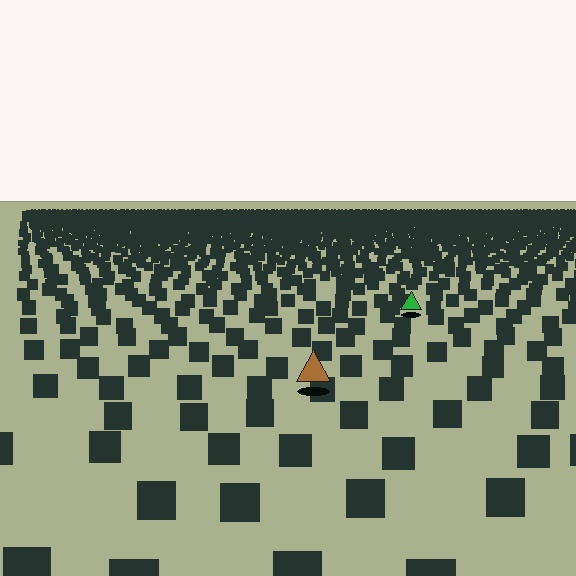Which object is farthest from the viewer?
The green triangle is farthest from the viewer. It appears smaller and the ground texture around it is denser.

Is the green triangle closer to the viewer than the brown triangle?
No. The brown triangle is closer — you can tell from the texture gradient: the ground texture is coarser near it.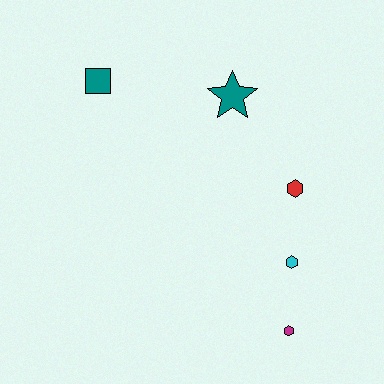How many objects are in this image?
There are 5 objects.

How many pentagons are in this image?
There are no pentagons.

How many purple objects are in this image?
There are no purple objects.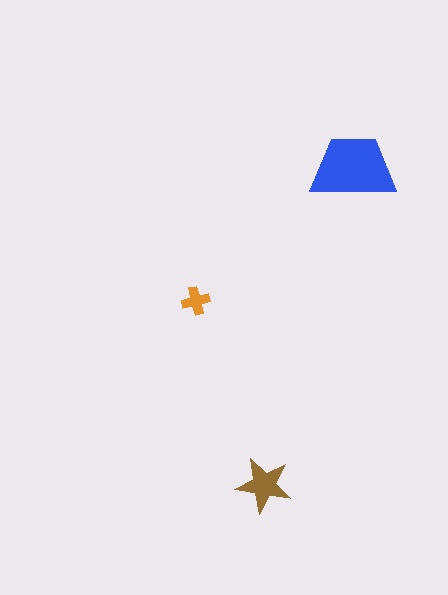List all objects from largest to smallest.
The blue trapezoid, the brown star, the orange cross.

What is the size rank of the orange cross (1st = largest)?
3rd.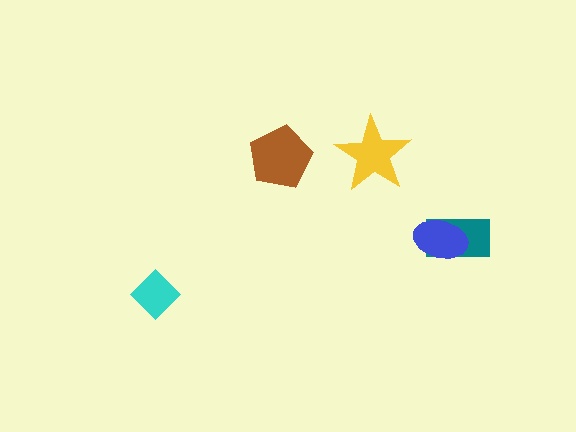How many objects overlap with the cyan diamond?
0 objects overlap with the cyan diamond.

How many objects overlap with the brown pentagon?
0 objects overlap with the brown pentagon.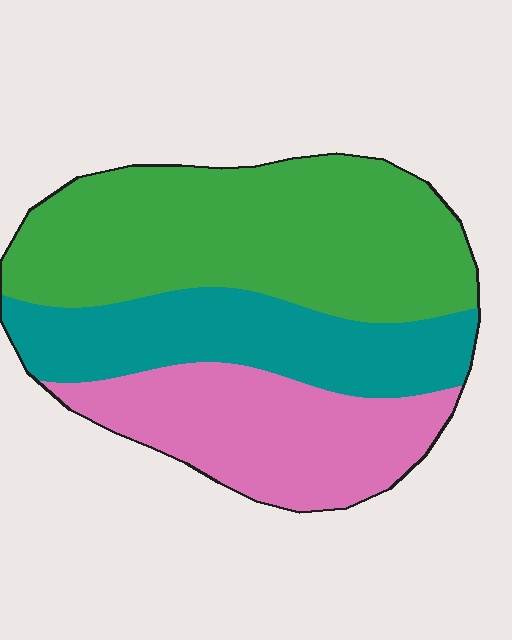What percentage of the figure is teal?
Teal takes up about one quarter (1/4) of the figure.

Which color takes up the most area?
Green, at roughly 45%.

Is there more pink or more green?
Green.